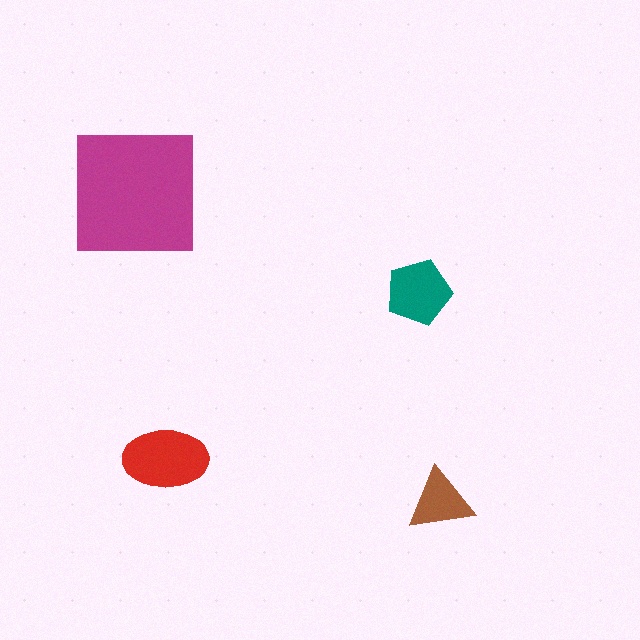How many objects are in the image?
There are 4 objects in the image.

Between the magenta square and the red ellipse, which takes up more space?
The magenta square.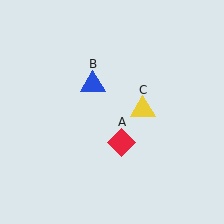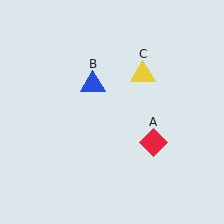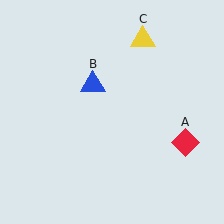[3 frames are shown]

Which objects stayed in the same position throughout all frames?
Blue triangle (object B) remained stationary.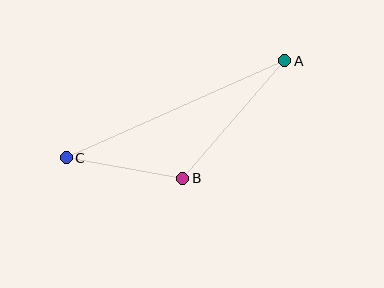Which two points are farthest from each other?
Points A and C are farthest from each other.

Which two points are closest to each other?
Points B and C are closest to each other.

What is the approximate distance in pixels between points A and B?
The distance between A and B is approximately 156 pixels.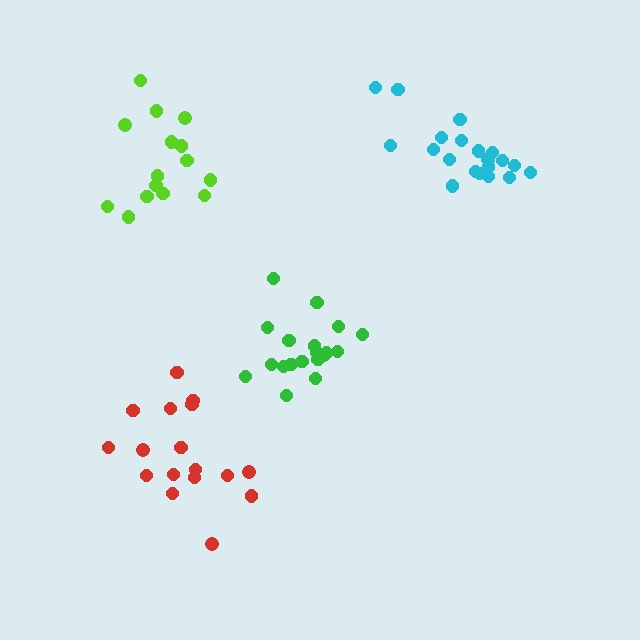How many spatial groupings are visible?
There are 4 spatial groupings.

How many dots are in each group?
Group 1: 20 dots, Group 2: 19 dots, Group 3: 16 dots, Group 4: 17 dots (72 total).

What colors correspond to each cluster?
The clusters are colored: cyan, green, lime, red.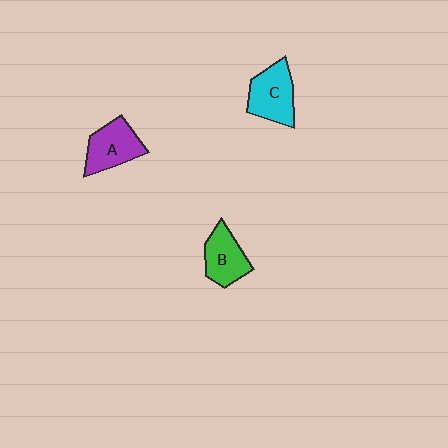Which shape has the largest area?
Shape C (cyan).